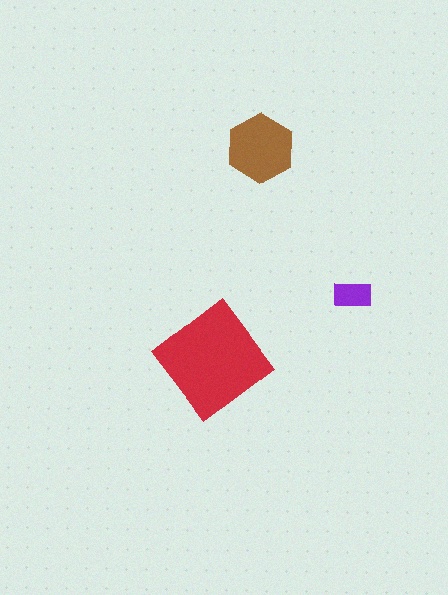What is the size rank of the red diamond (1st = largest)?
1st.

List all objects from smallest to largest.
The purple rectangle, the brown hexagon, the red diamond.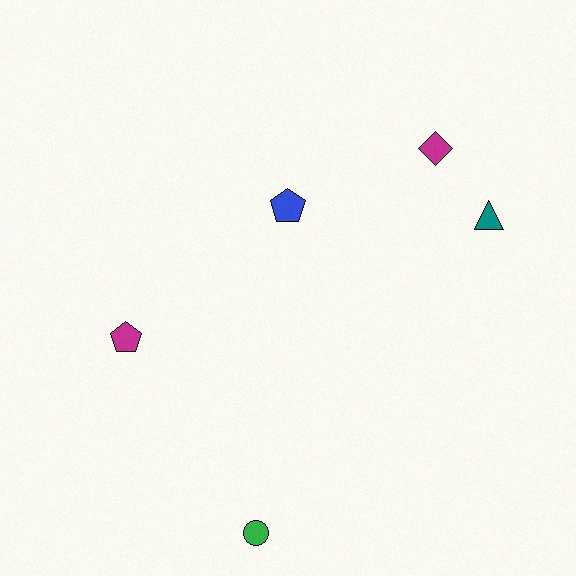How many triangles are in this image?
There is 1 triangle.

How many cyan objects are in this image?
There are no cyan objects.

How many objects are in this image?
There are 5 objects.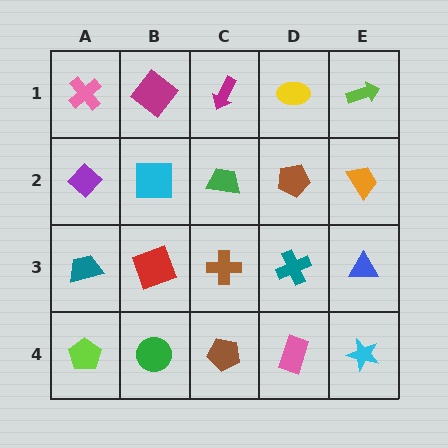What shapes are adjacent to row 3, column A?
A purple diamond (row 2, column A), a lime pentagon (row 4, column A), a red square (row 3, column B).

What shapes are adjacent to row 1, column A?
A purple diamond (row 2, column A), a magenta diamond (row 1, column B).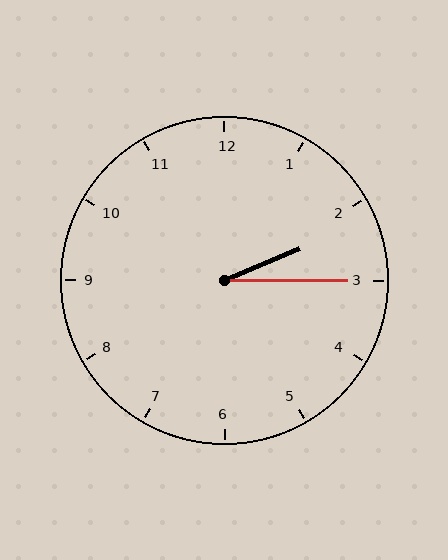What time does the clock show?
2:15.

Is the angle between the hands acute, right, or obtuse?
It is acute.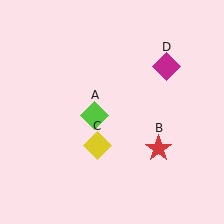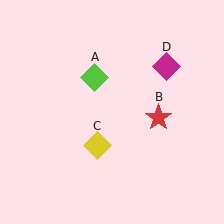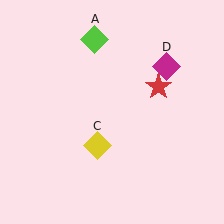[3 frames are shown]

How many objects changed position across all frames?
2 objects changed position: lime diamond (object A), red star (object B).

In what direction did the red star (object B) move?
The red star (object B) moved up.